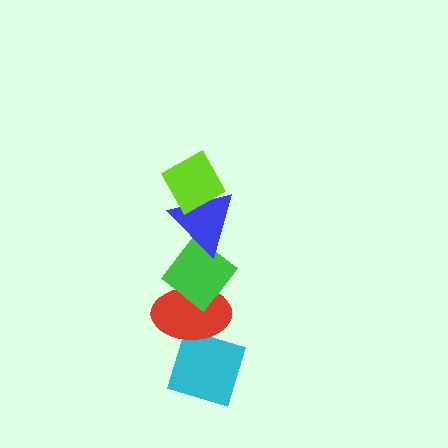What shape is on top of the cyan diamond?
The red ellipse is on top of the cyan diamond.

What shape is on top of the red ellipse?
The green diamond is on top of the red ellipse.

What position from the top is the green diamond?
The green diamond is 3rd from the top.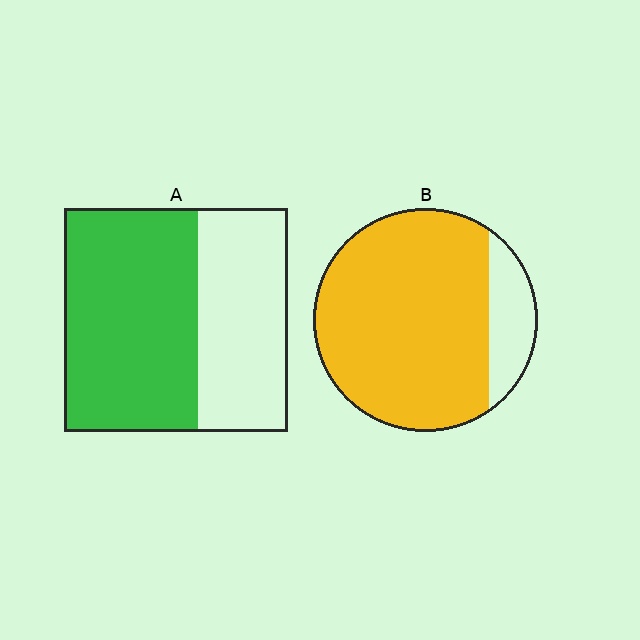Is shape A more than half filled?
Yes.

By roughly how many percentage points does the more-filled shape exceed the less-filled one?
By roughly 25 percentage points (B over A).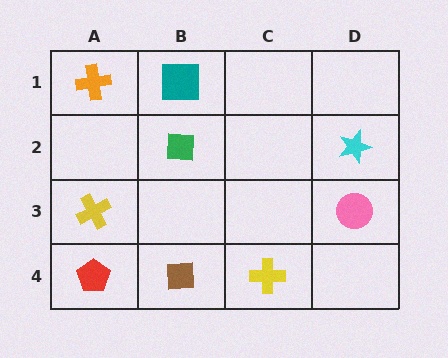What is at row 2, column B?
A green square.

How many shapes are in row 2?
2 shapes.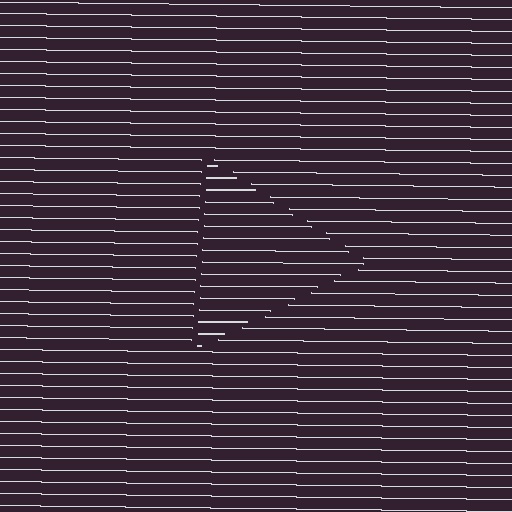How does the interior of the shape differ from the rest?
The interior of the shape contains the same grating, shifted by half a period — the contour is defined by the phase discontinuity where line-ends from the inner and outer gratings abut.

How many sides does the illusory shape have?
3 sides — the line-ends trace a triangle.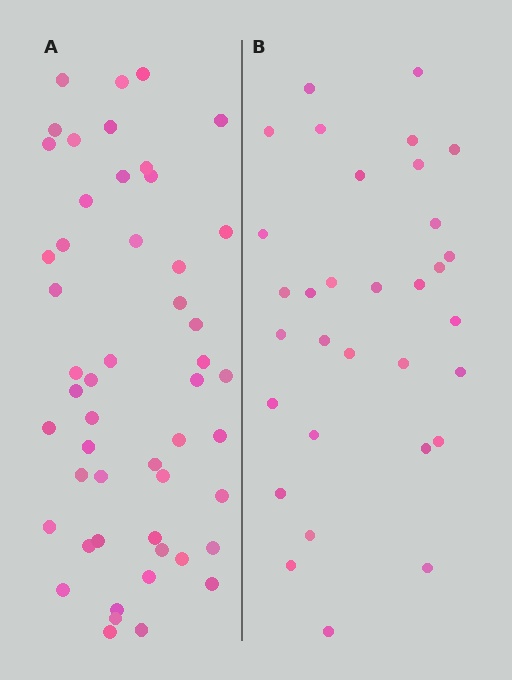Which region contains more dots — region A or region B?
Region A (the left region) has more dots.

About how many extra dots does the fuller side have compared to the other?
Region A has approximately 20 more dots than region B.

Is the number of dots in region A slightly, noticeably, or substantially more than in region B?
Region A has substantially more. The ratio is roughly 1.6 to 1.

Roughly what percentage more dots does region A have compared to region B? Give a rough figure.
About 60% more.